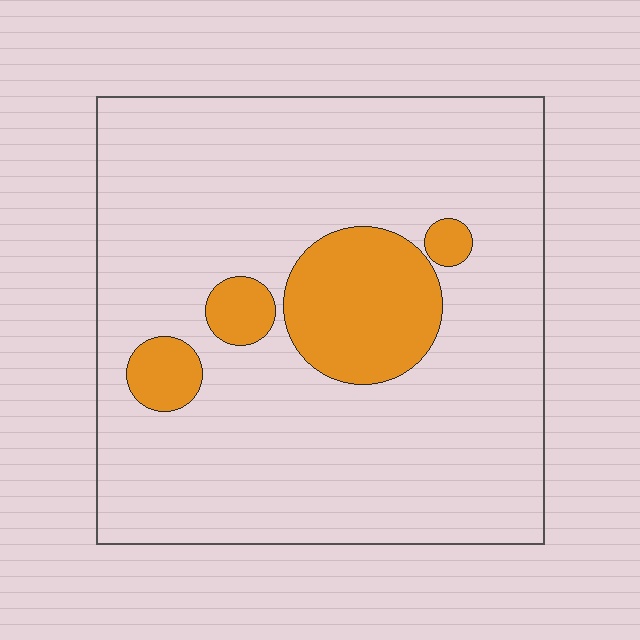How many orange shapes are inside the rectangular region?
4.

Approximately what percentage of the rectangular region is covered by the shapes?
Approximately 15%.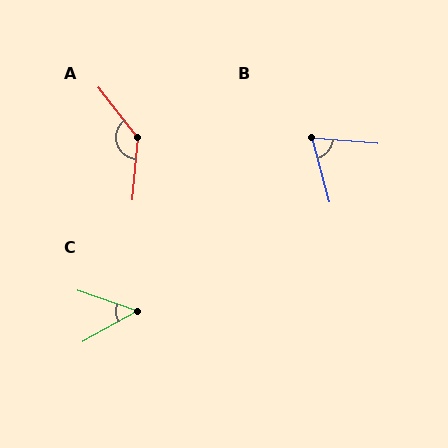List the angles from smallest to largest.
C (49°), B (69°), A (137°).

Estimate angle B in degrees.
Approximately 69 degrees.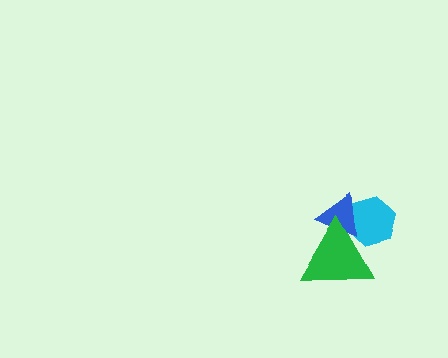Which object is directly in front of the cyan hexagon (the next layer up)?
The blue triangle is directly in front of the cyan hexagon.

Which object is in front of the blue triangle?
The green triangle is in front of the blue triangle.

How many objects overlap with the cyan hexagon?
2 objects overlap with the cyan hexagon.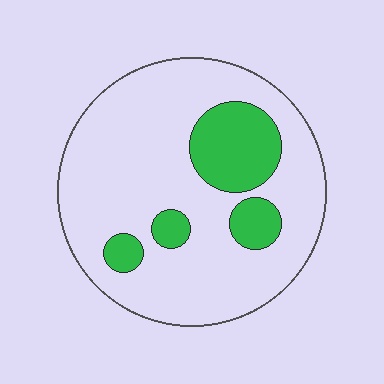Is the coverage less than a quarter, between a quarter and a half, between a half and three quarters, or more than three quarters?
Less than a quarter.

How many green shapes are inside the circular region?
4.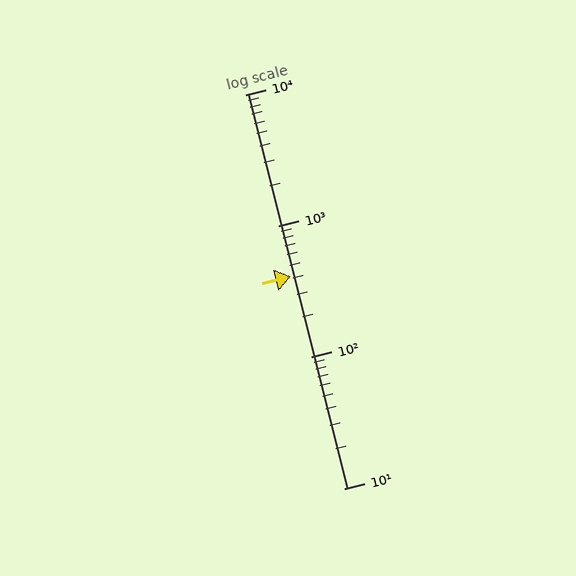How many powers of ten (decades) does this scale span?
The scale spans 3 decades, from 10 to 10000.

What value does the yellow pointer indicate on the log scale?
The pointer indicates approximately 410.